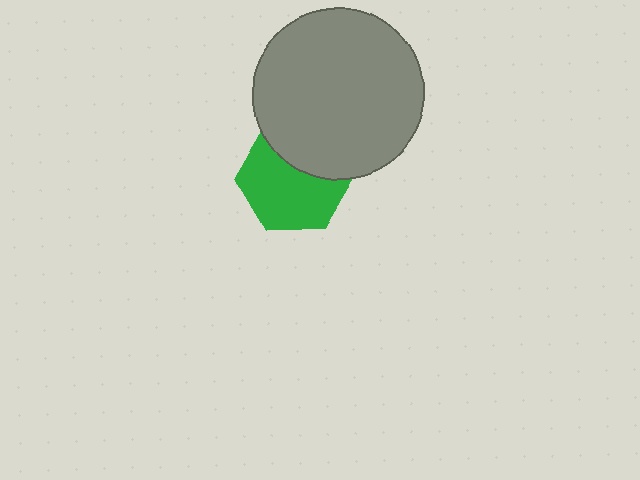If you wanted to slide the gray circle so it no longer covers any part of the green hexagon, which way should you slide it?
Slide it up — that is the most direct way to separate the two shapes.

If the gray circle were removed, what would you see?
You would see the complete green hexagon.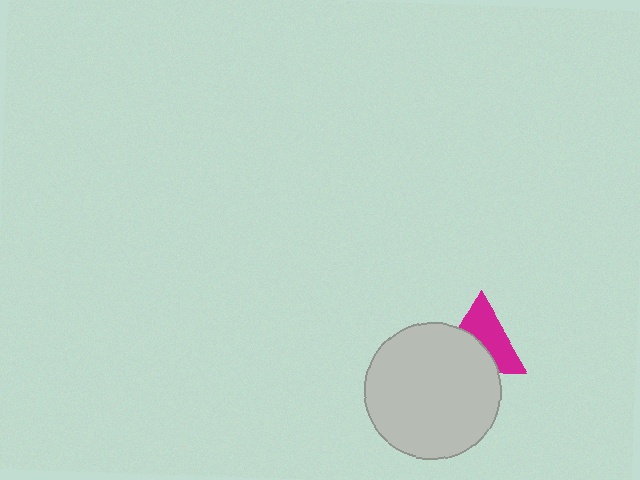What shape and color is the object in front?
The object in front is a light gray circle.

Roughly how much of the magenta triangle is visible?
About half of it is visible (roughly 54%).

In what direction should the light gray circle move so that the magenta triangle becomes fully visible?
The light gray circle should move down. That is the shortest direction to clear the overlap and leave the magenta triangle fully visible.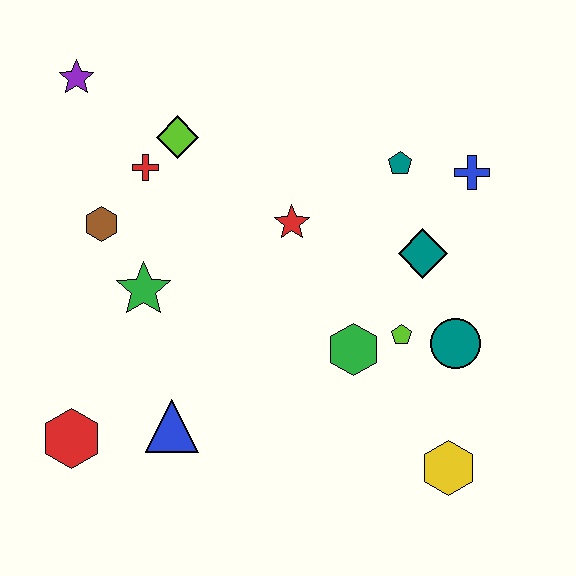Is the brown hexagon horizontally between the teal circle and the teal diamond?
No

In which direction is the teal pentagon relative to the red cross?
The teal pentagon is to the right of the red cross.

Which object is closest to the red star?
The teal pentagon is closest to the red star.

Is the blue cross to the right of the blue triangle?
Yes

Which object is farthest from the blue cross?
The red hexagon is farthest from the blue cross.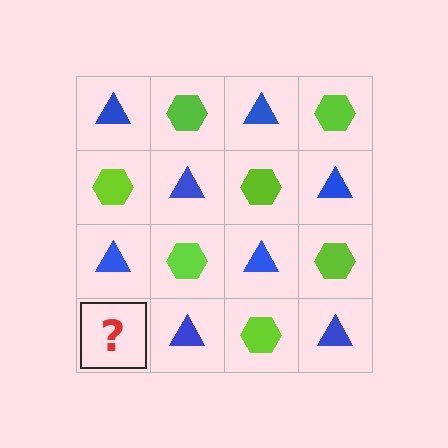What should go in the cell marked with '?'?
The missing cell should contain a lime hexagon.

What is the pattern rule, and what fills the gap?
The rule is that it alternates blue triangle and lime hexagon in a checkerboard pattern. The gap should be filled with a lime hexagon.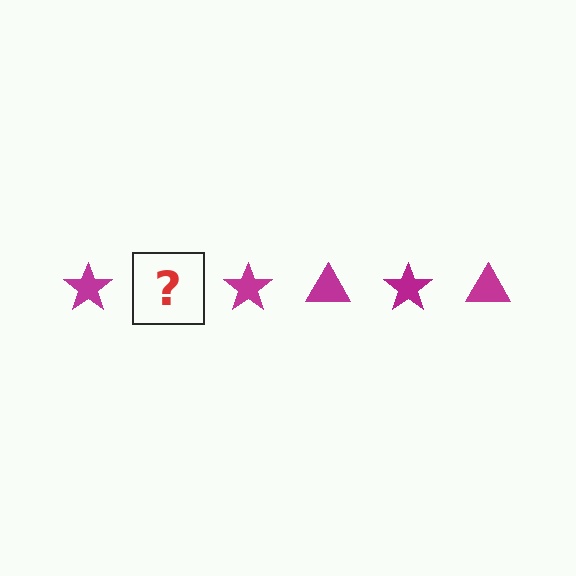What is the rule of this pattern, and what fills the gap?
The rule is that the pattern cycles through star, triangle shapes in magenta. The gap should be filled with a magenta triangle.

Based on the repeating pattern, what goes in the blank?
The blank should be a magenta triangle.